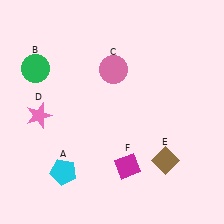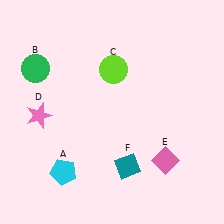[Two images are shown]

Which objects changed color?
C changed from pink to lime. E changed from brown to pink. F changed from magenta to teal.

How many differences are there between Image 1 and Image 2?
There are 3 differences between the two images.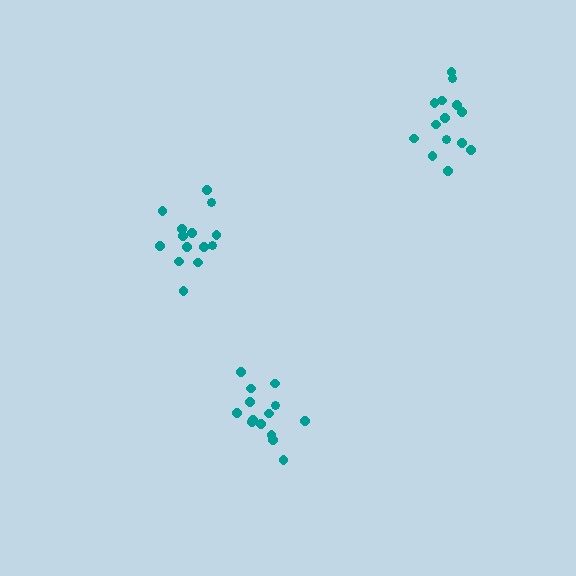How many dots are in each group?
Group 1: 14 dots, Group 2: 14 dots, Group 3: 14 dots (42 total).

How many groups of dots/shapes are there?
There are 3 groups.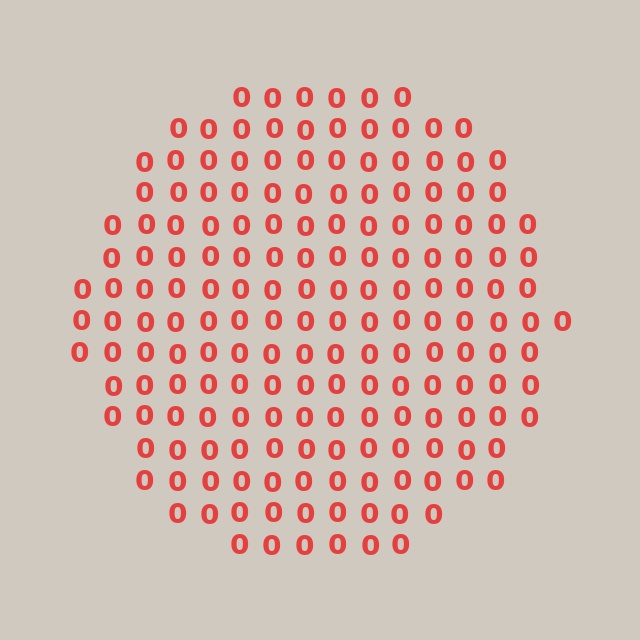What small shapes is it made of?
It is made of small digit 0's.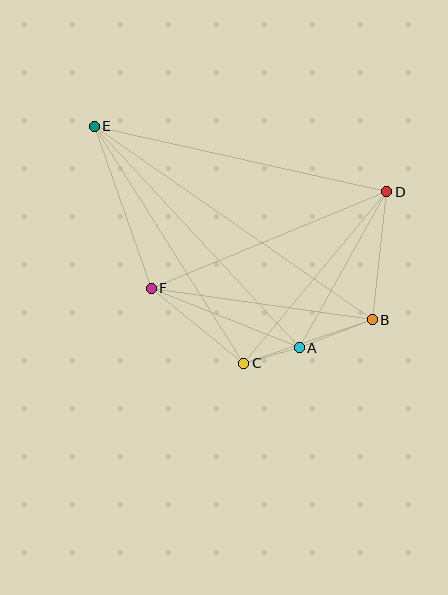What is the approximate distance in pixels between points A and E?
The distance between A and E is approximately 302 pixels.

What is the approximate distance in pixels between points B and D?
The distance between B and D is approximately 129 pixels.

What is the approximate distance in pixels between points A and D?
The distance between A and D is approximately 179 pixels.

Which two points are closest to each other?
Points A and C are closest to each other.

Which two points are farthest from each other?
Points B and E are farthest from each other.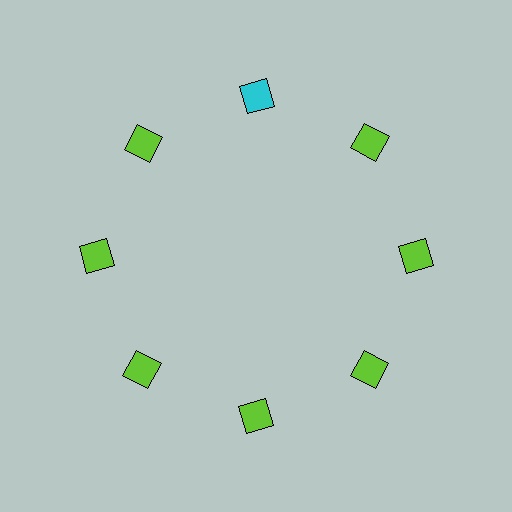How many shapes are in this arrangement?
There are 8 shapes arranged in a ring pattern.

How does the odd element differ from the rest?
It has a different color: cyan instead of lime.